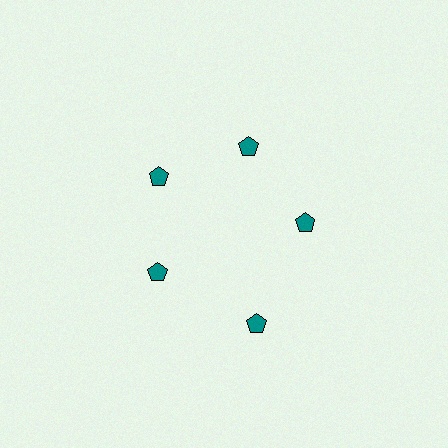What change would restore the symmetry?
The symmetry would be restored by moving it inward, back onto the ring so that all 5 pentagons sit at equal angles and equal distance from the center.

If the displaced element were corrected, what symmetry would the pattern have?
It would have 5-fold rotational symmetry — the pattern would map onto itself every 72 degrees.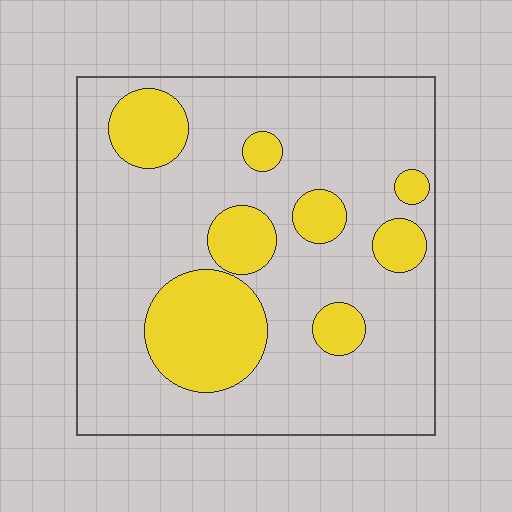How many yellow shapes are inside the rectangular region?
8.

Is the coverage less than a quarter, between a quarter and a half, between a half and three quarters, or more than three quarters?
Less than a quarter.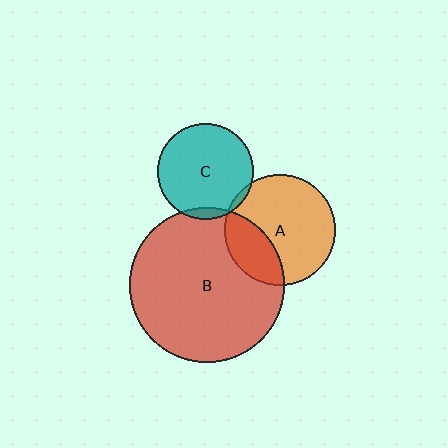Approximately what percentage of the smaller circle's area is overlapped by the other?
Approximately 5%.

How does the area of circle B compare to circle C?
Approximately 2.6 times.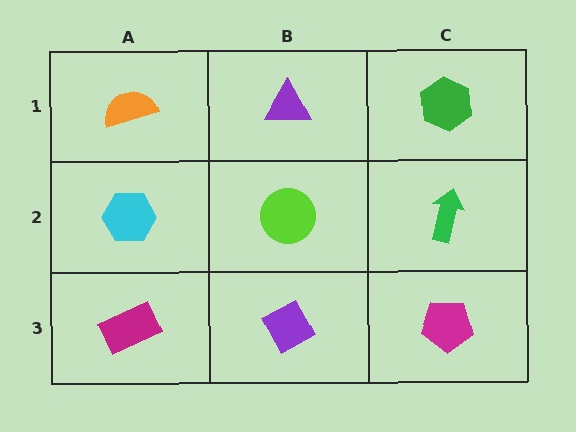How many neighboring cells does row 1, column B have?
3.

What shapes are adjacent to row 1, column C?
A green arrow (row 2, column C), a purple triangle (row 1, column B).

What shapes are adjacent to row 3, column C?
A green arrow (row 2, column C), a purple diamond (row 3, column B).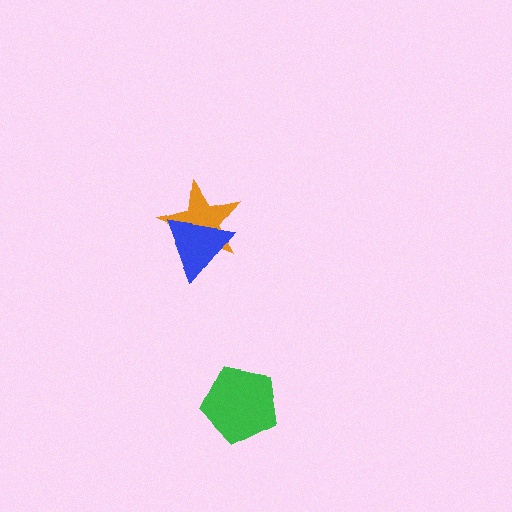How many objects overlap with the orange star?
1 object overlaps with the orange star.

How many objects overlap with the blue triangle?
1 object overlaps with the blue triangle.